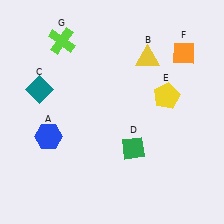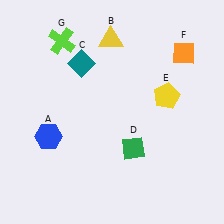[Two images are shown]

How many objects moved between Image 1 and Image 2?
2 objects moved between the two images.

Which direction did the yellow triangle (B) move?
The yellow triangle (B) moved left.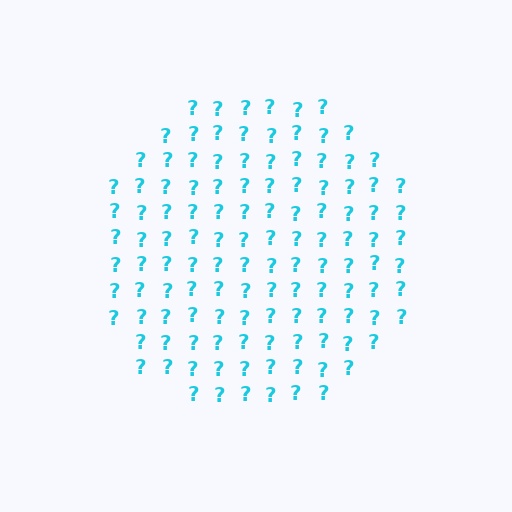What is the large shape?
The large shape is a circle.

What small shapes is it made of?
It is made of small question marks.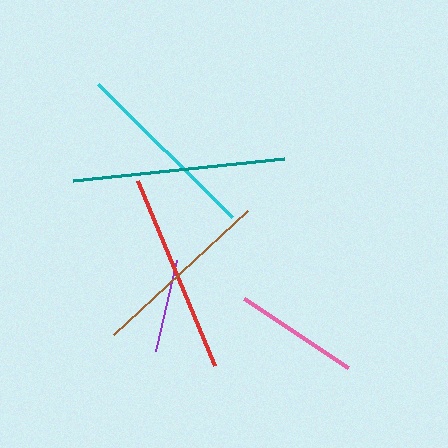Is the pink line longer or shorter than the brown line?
The brown line is longer than the pink line.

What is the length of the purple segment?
The purple segment is approximately 93 pixels long.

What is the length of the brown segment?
The brown segment is approximately 183 pixels long.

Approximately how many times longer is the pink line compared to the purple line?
The pink line is approximately 1.3 times the length of the purple line.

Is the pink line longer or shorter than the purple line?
The pink line is longer than the purple line.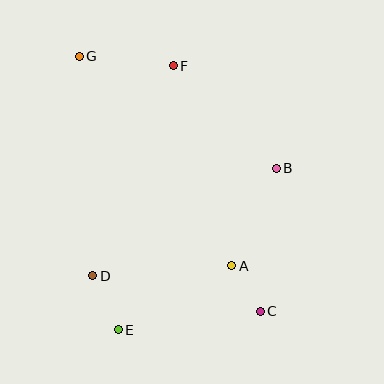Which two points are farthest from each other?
Points C and G are farthest from each other.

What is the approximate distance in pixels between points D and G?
The distance between D and G is approximately 220 pixels.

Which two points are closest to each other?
Points A and C are closest to each other.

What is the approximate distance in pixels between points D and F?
The distance between D and F is approximately 225 pixels.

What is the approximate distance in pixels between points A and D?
The distance between A and D is approximately 139 pixels.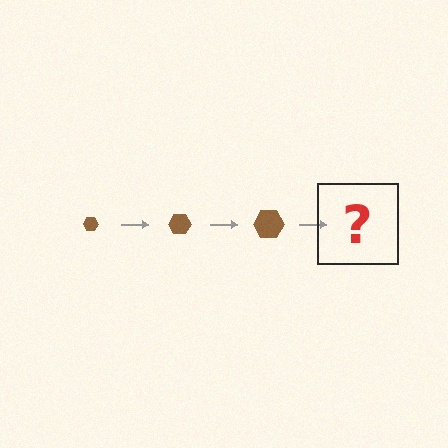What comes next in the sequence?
The next element should be a brown hexagon, larger than the previous one.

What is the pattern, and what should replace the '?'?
The pattern is that the hexagon gets progressively larger each step. The '?' should be a brown hexagon, larger than the previous one.